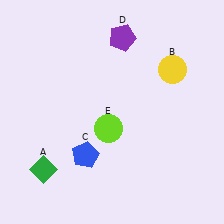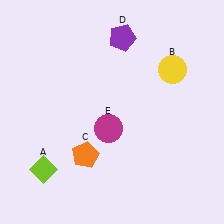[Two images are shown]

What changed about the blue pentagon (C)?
In Image 1, C is blue. In Image 2, it changed to orange.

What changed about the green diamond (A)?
In Image 1, A is green. In Image 2, it changed to lime.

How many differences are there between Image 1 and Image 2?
There are 3 differences between the two images.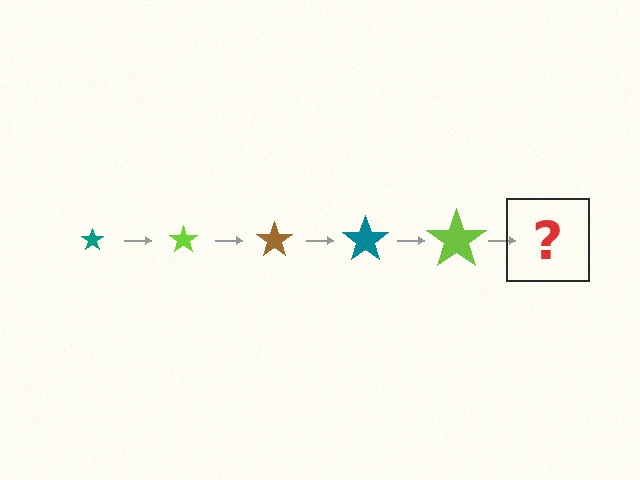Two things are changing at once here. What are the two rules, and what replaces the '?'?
The two rules are that the star grows larger each step and the color cycles through teal, lime, and brown. The '?' should be a brown star, larger than the previous one.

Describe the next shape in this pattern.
It should be a brown star, larger than the previous one.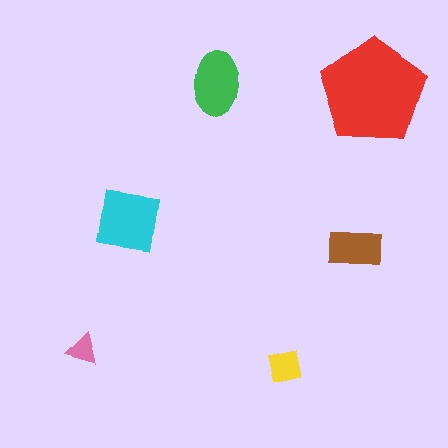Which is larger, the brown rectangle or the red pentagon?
The red pentagon.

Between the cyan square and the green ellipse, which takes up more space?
The cyan square.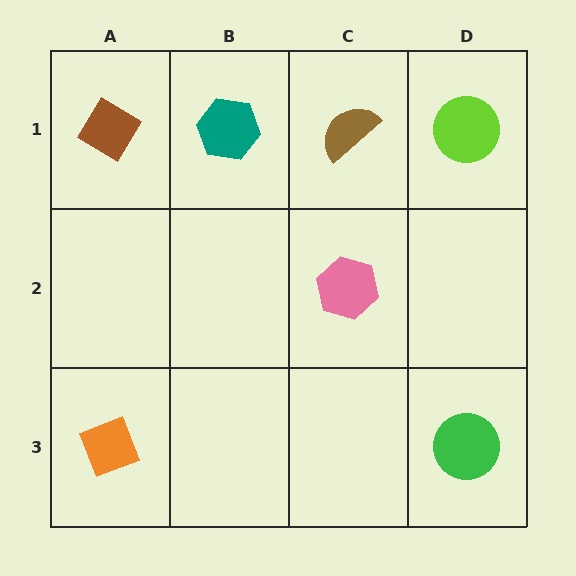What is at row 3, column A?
An orange diamond.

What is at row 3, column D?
A green circle.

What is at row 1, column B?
A teal hexagon.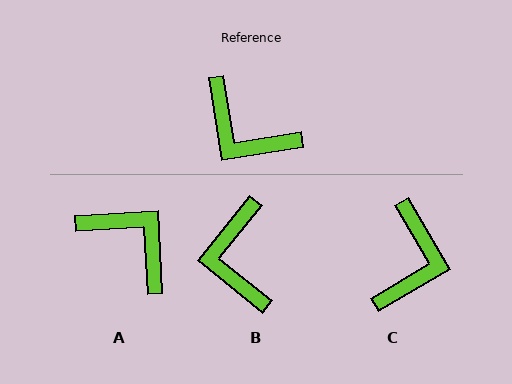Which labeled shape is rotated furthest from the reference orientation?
A, about 174 degrees away.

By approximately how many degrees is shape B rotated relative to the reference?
Approximately 48 degrees clockwise.